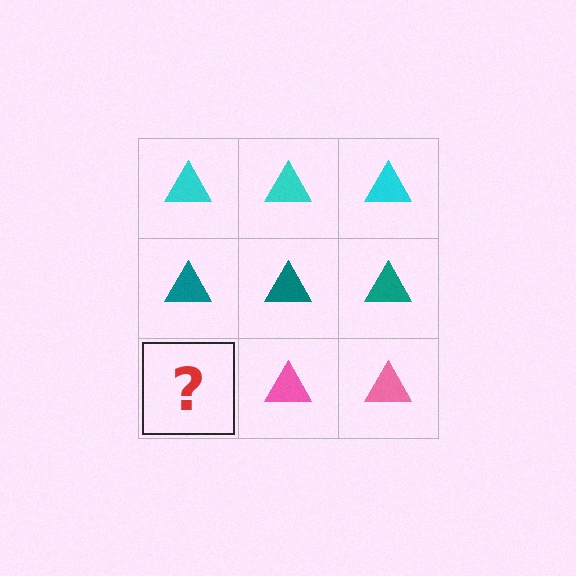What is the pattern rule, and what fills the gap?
The rule is that each row has a consistent color. The gap should be filled with a pink triangle.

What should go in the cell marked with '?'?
The missing cell should contain a pink triangle.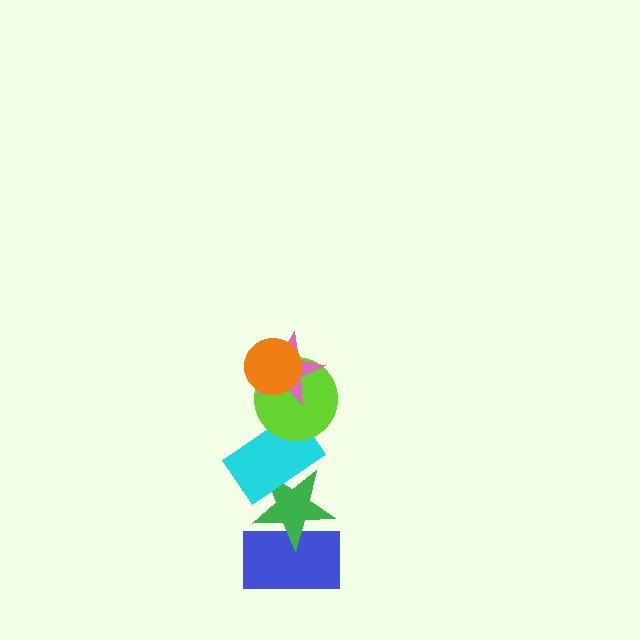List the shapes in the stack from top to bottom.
From top to bottom: the orange circle, the pink star, the lime circle, the cyan rectangle, the green star, the blue rectangle.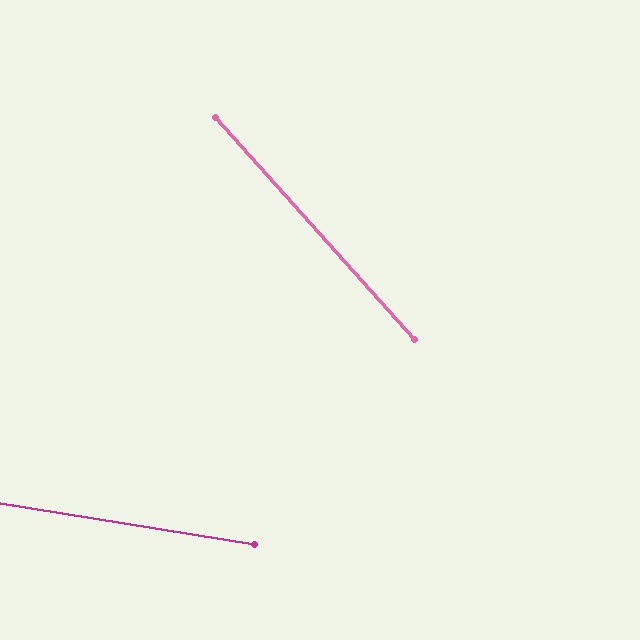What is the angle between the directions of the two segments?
Approximately 39 degrees.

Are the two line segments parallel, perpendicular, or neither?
Neither parallel nor perpendicular — they differ by about 39°.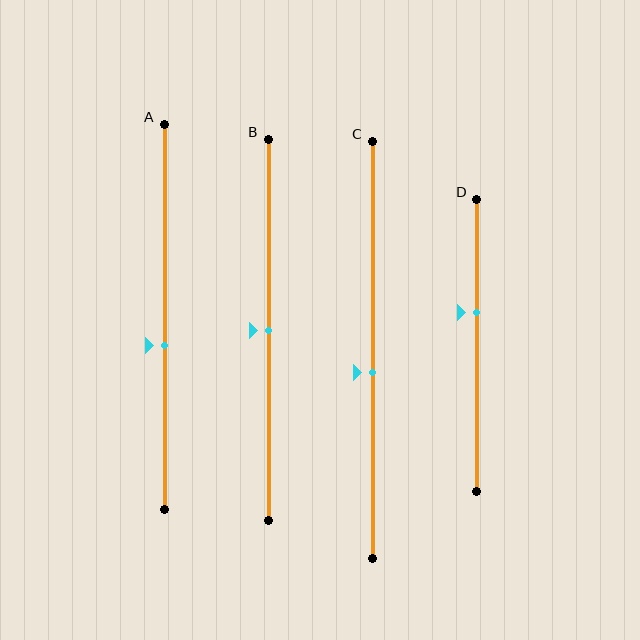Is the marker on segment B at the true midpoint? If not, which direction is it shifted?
Yes, the marker on segment B is at the true midpoint.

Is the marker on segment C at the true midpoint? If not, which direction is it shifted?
No, the marker on segment C is shifted downward by about 5% of the segment length.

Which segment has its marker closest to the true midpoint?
Segment B has its marker closest to the true midpoint.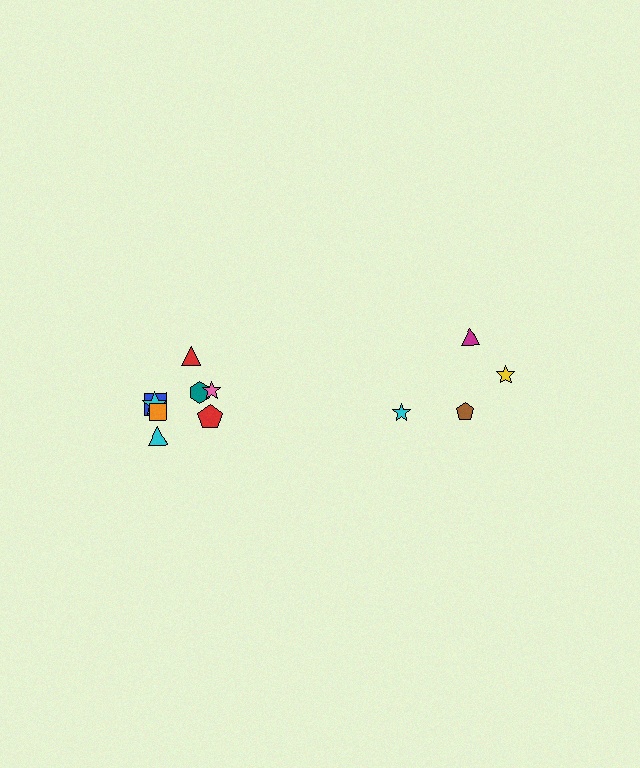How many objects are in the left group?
There are 8 objects.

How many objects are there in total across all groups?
There are 12 objects.